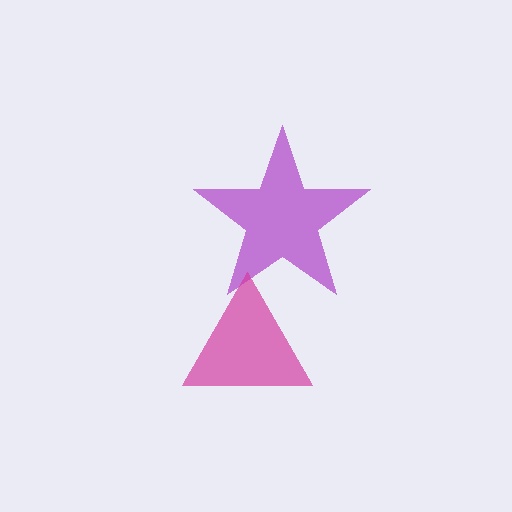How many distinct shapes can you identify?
There are 2 distinct shapes: a purple star, a magenta triangle.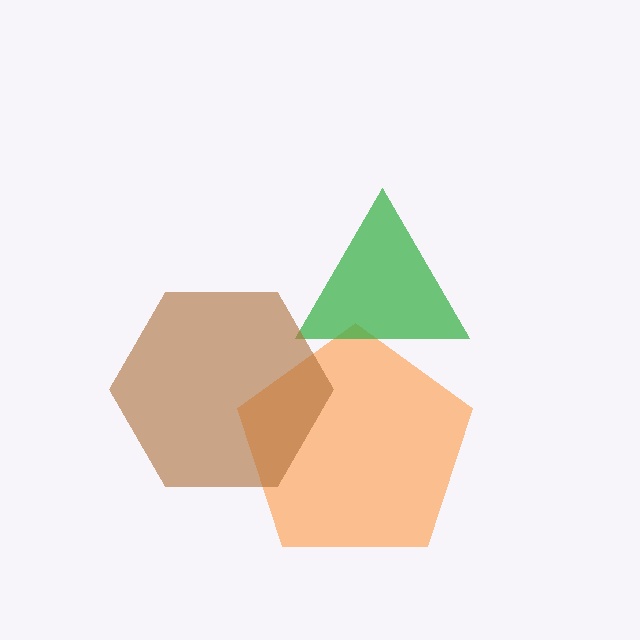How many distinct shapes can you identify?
There are 3 distinct shapes: an orange pentagon, a green triangle, a brown hexagon.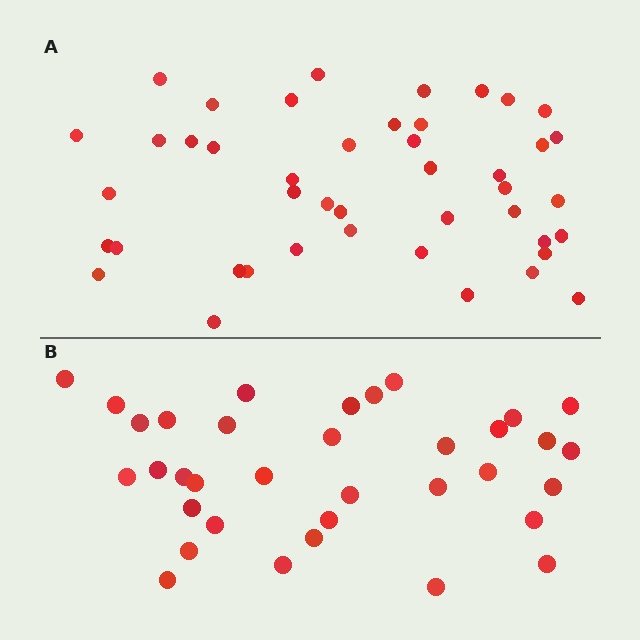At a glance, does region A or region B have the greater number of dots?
Region A (the top region) has more dots.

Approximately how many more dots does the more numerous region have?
Region A has roughly 8 or so more dots than region B.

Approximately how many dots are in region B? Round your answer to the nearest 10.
About 40 dots. (The exact count is 35, which rounds to 40.)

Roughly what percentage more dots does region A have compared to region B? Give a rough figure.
About 25% more.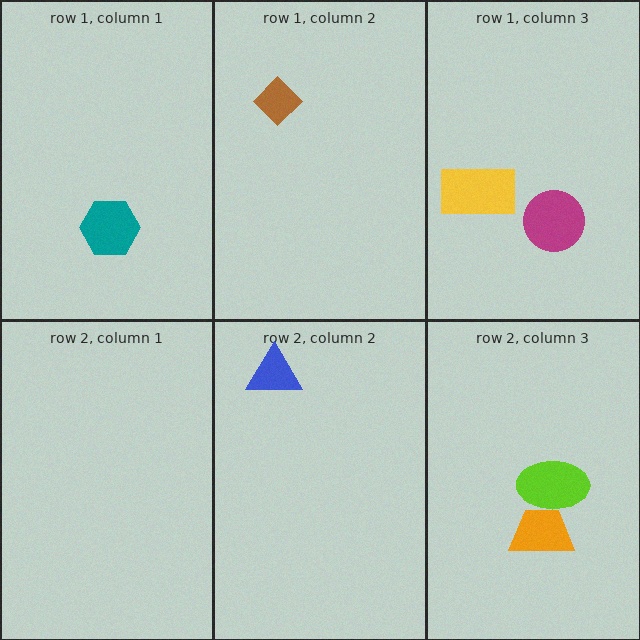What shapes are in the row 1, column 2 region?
The brown diamond.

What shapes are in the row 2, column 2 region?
The blue triangle.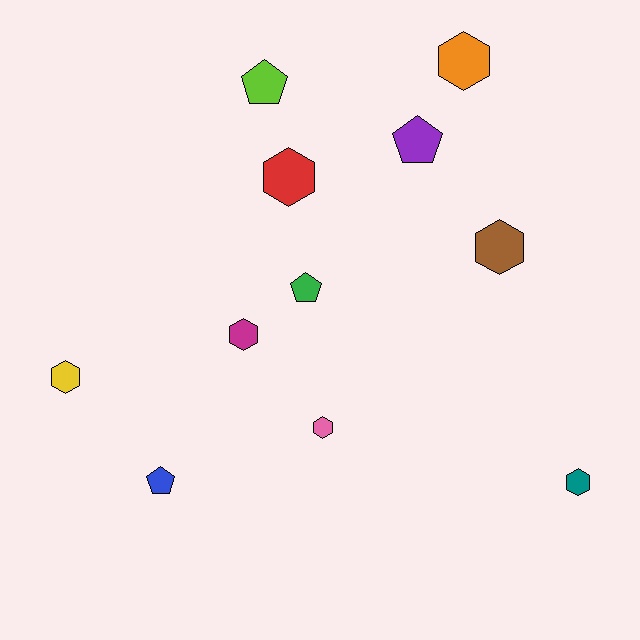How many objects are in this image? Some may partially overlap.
There are 11 objects.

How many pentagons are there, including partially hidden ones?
There are 4 pentagons.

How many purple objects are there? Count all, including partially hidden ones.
There is 1 purple object.